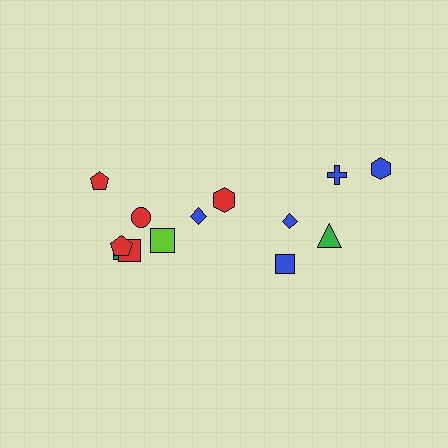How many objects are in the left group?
There are 8 objects.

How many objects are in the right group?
There are 5 objects.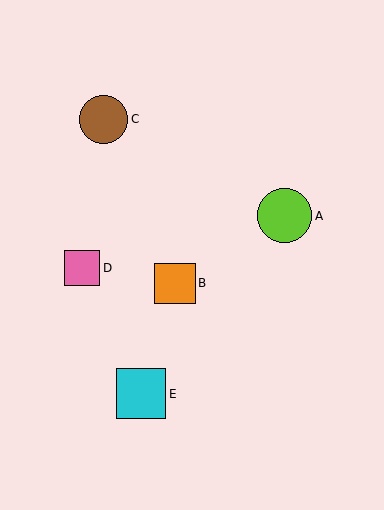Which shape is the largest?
The lime circle (labeled A) is the largest.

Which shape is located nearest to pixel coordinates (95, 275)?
The pink square (labeled D) at (82, 268) is nearest to that location.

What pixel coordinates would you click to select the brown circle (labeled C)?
Click at (104, 119) to select the brown circle C.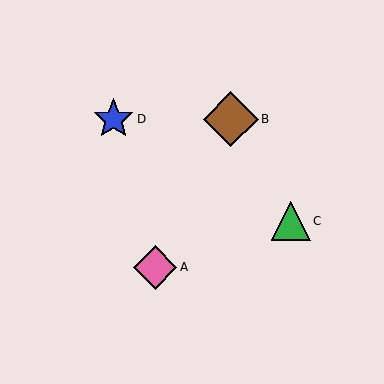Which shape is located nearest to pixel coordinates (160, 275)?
The pink diamond (labeled A) at (155, 268) is nearest to that location.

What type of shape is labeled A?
Shape A is a pink diamond.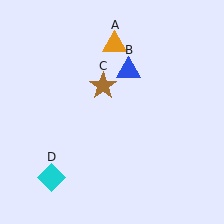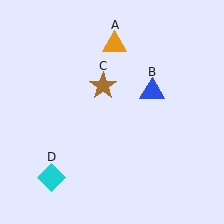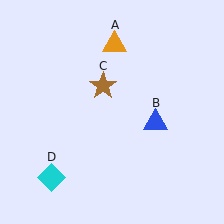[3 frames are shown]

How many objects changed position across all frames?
1 object changed position: blue triangle (object B).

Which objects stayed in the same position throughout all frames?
Orange triangle (object A) and brown star (object C) and cyan diamond (object D) remained stationary.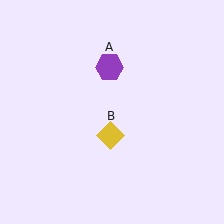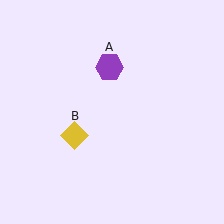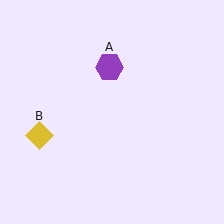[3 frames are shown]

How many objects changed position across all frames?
1 object changed position: yellow diamond (object B).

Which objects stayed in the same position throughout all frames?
Purple hexagon (object A) remained stationary.